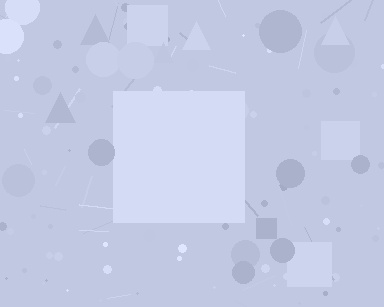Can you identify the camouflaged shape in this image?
The camouflaged shape is a square.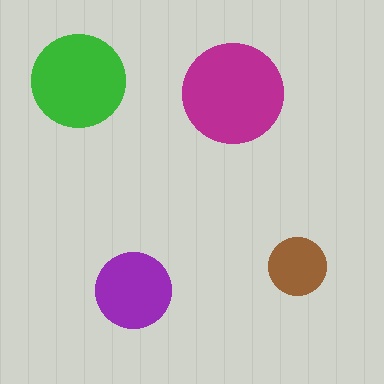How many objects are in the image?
There are 4 objects in the image.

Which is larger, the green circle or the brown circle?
The green one.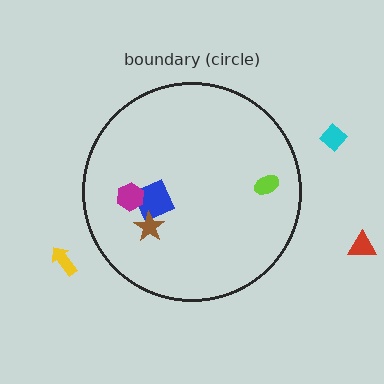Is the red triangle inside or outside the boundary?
Outside.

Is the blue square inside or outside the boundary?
Inside.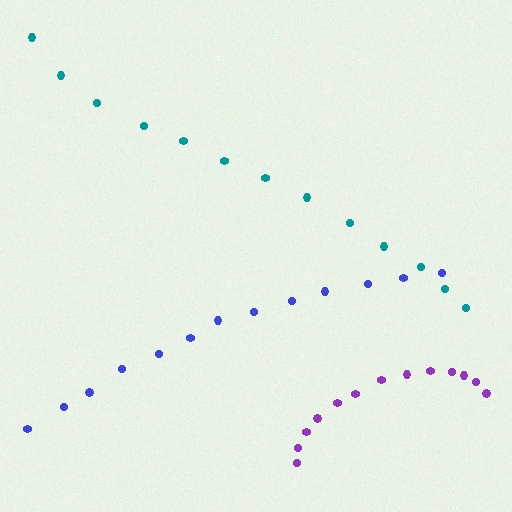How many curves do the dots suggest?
There are 3 distinct paths.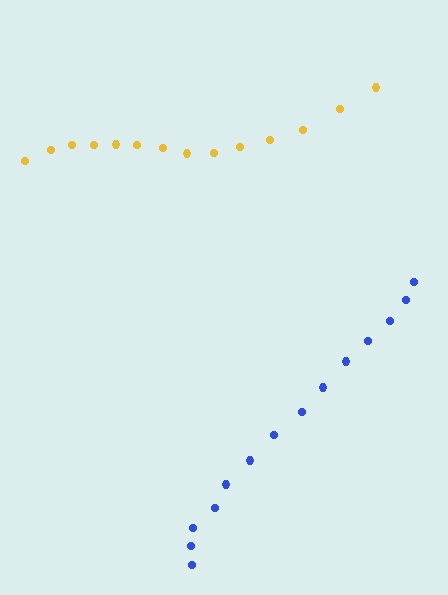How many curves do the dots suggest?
There are 2 distinct paths.